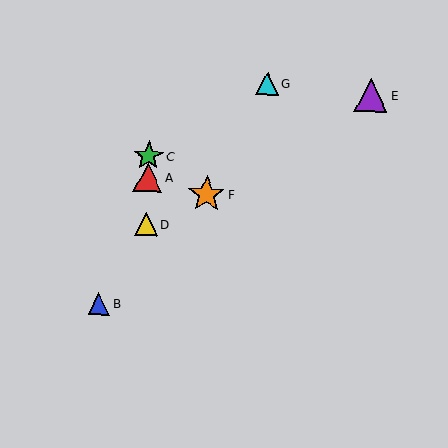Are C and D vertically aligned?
Yes, both are at x≈148.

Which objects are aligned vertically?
Objects A, C, D are aligned vertically.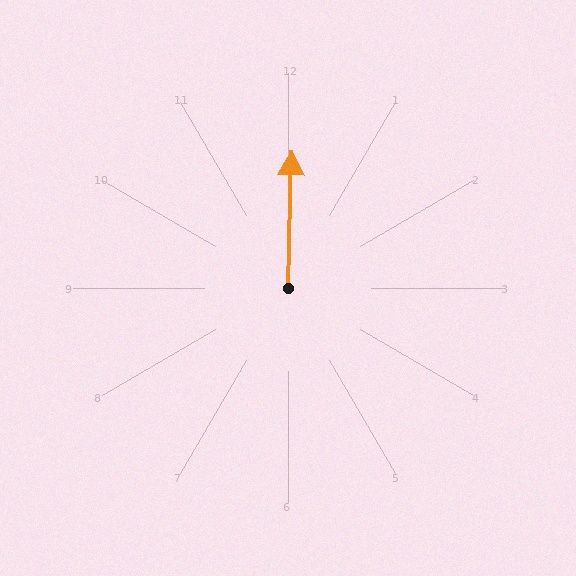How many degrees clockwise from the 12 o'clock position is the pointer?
Approximately 2 degrees.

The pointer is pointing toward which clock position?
Roughly 12 o'clock.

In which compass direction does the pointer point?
North.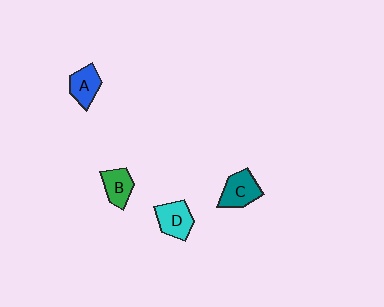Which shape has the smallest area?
Shape B (green).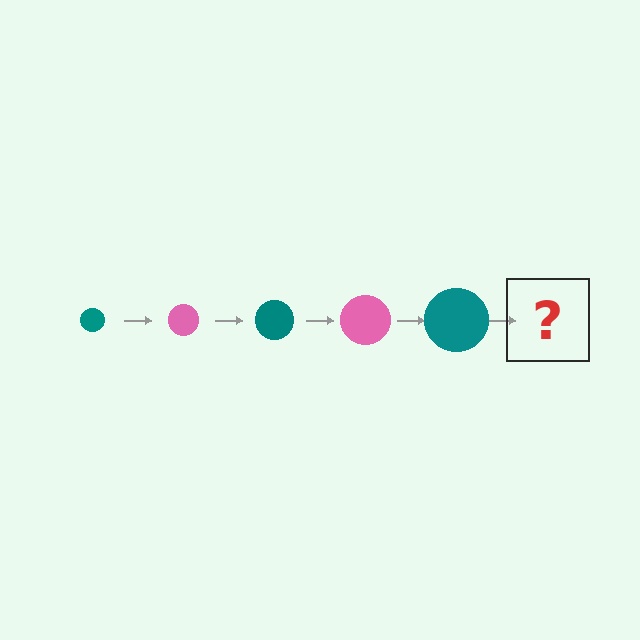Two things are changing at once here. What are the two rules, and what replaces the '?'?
The two rules are that the circle grows larger each step and the color cycles through teal and pink. The '?' should be a pink circle, larger than the previous one.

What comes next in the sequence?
The next element should be a pink circle, larger than the previous one.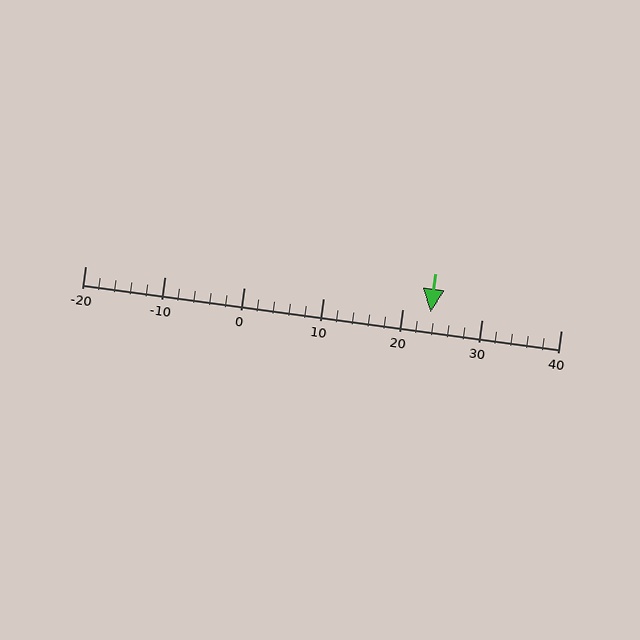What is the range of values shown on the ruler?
The ruler shows values from -20 to 40.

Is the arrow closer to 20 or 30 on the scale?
The arrow is closer to 20.